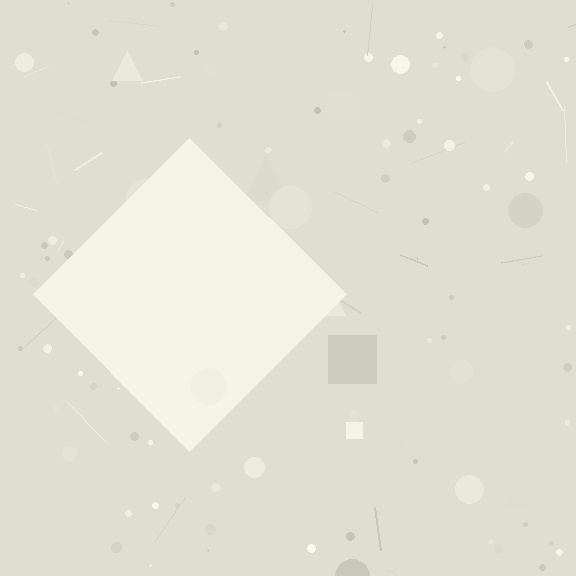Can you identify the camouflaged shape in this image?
The camouflaged shape is a diamond.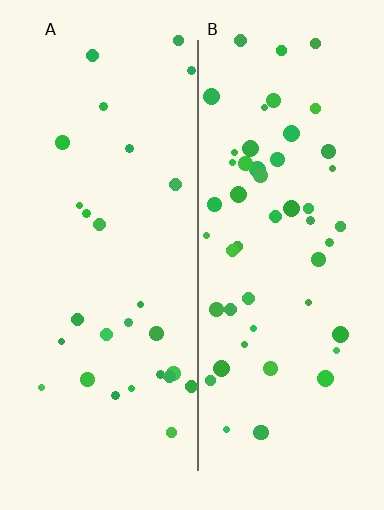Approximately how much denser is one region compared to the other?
Approximately 1.9× — region B over region A.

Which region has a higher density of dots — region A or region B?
B (the right).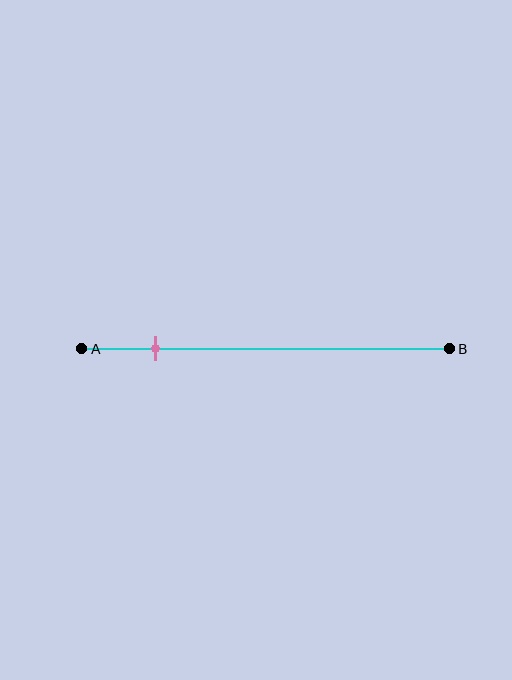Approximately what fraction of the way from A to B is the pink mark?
The pink mark is approximately 20% of the way from A to B.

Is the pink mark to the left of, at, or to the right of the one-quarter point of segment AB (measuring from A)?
The pink mark is to the left of the one-quarter point of segment AB.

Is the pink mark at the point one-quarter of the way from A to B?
No, the mark is at about 20% from A, not at the 25% one-quarter point.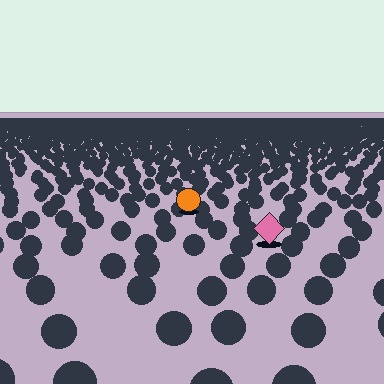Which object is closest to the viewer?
The pink diamond is closest. The texture marks near it are larger and more spread out.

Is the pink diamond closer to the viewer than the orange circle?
Yes. The pink diamond is closer — you can tell from the texture gradient: the ground texture is coarser near it.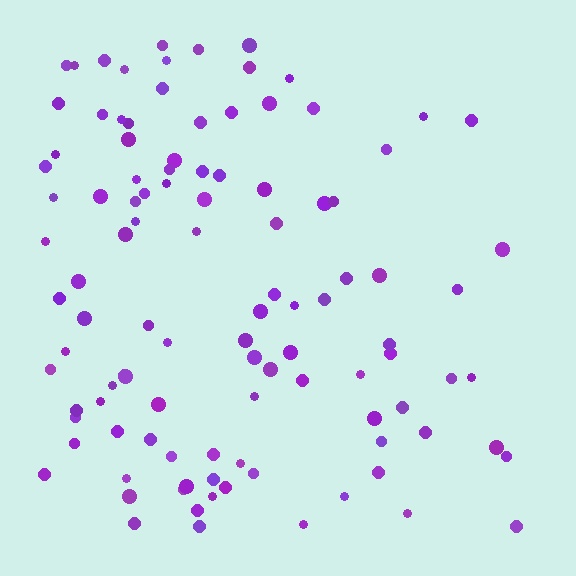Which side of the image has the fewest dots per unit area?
The right.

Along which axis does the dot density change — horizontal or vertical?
Horizontal.